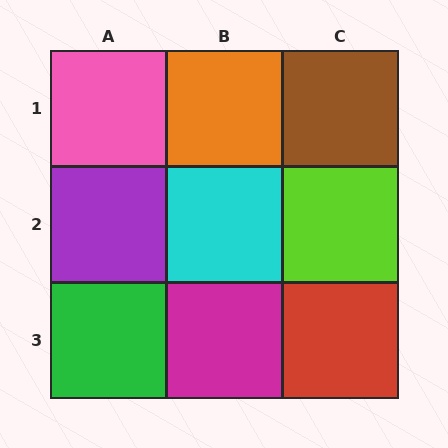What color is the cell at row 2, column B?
Cyan.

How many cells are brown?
1 cell is brown.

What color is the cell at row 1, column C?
Brown.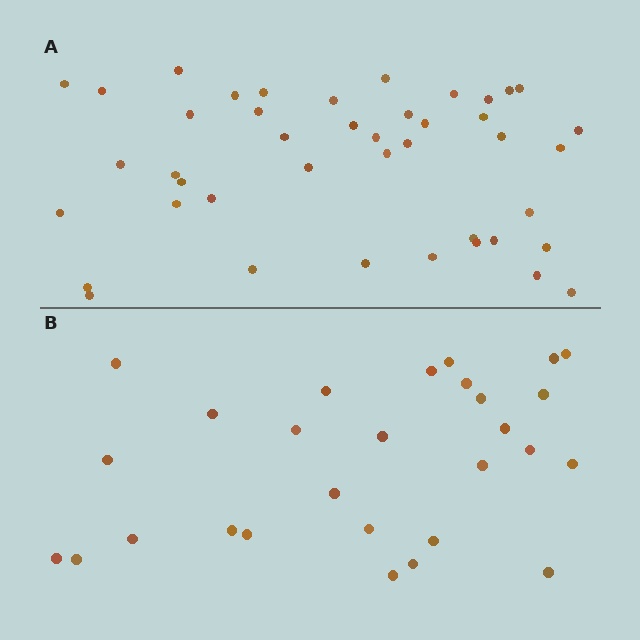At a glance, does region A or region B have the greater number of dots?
Region A (the top region) has more dots.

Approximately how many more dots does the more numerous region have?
Region A has approximately 15 more dots than region B.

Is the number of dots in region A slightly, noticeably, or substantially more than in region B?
Region A has substantially more. The ratio is roughly 1.5 to 1.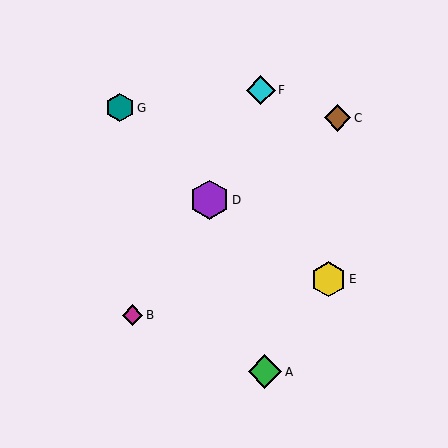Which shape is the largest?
The purple hexagon (labeled D) is the largest.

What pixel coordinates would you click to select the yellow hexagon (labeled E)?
Click at (328, 279) to select the yellow hexagon E.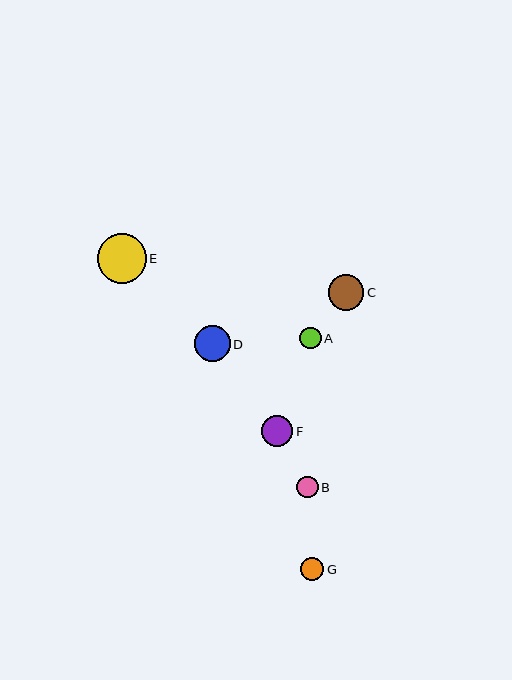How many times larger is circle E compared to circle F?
Circle E is approximately 1.6 times the size of circle F.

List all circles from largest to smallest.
From largest to smallest: E, D, C, F, G, A, B.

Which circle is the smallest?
Circle B is the smallest with a size of approximately 22 pixels.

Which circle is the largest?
Circle E is the largest with a size of approximately 49 pixels.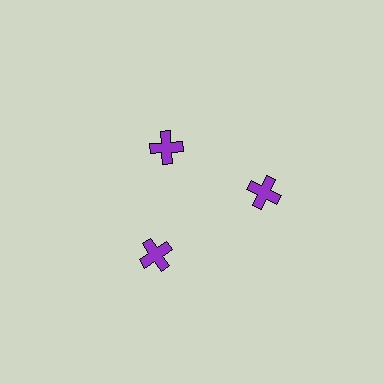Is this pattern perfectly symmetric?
No. The 3 purple crosses are arranged in a ring, but one element near the 11 o'clock position is pulled inward toward the center, breaking the 3-fold rotational symmetry.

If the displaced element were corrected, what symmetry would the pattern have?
It would have 3-fold rotational symmetry — the pattern would map onto itself every 120 degrees.